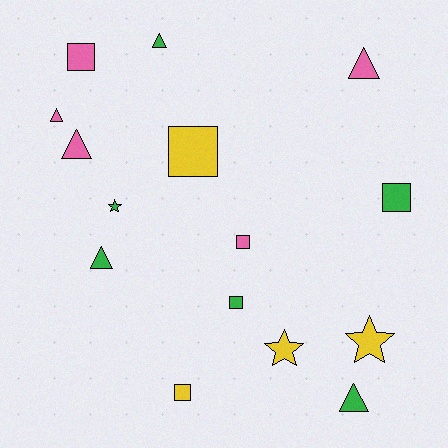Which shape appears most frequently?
Triangle, with 6 objects.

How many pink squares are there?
There are 2 pink squares.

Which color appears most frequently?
Green, with 6 objects.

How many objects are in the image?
There are 15 objects.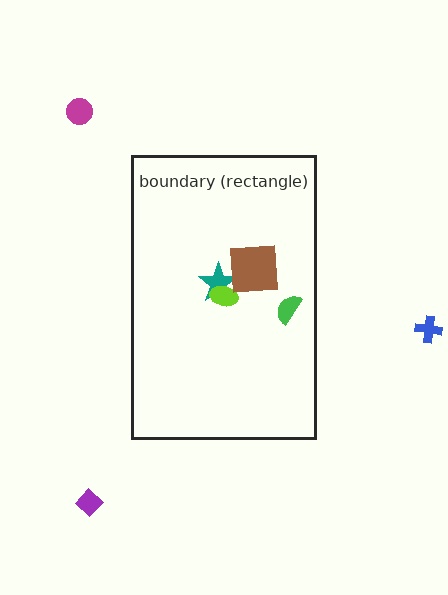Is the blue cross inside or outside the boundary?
Outside.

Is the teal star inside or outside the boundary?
Inside.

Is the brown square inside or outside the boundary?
Inside.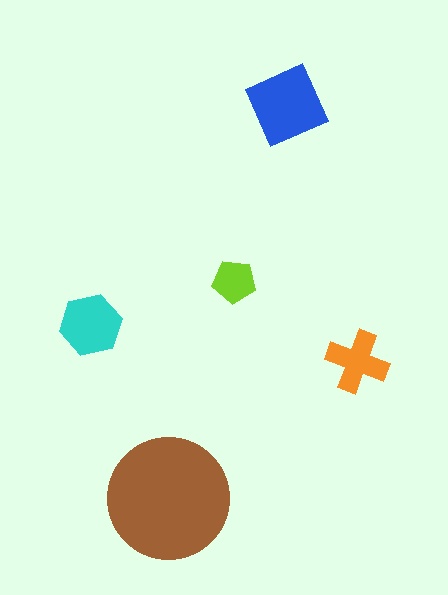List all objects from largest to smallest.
The brown circle, the blue diamond, the cyan hexagon, the orange cross, the lime pentagon.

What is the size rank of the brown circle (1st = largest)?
1st.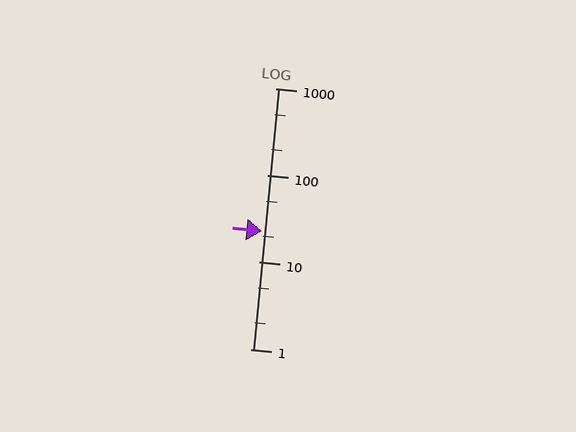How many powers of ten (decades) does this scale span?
The scale spans 3 decades, from 1 to 1000.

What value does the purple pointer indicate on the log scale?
The pointer indicates approximately 23.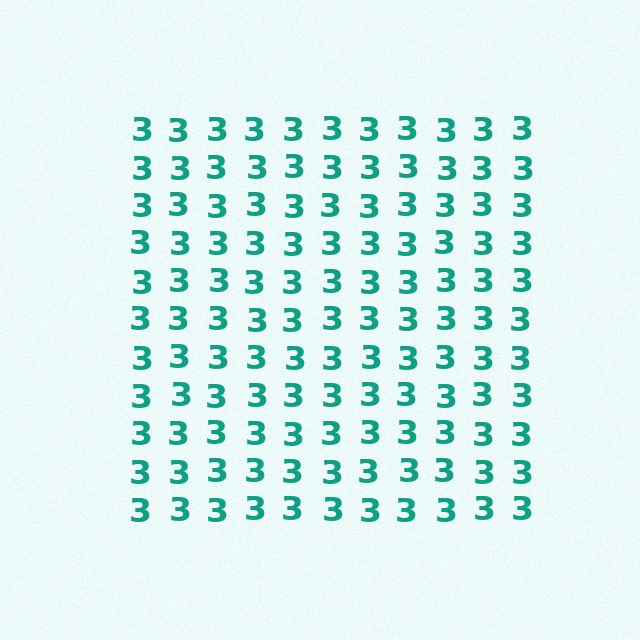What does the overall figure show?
The overall figure shows a square.